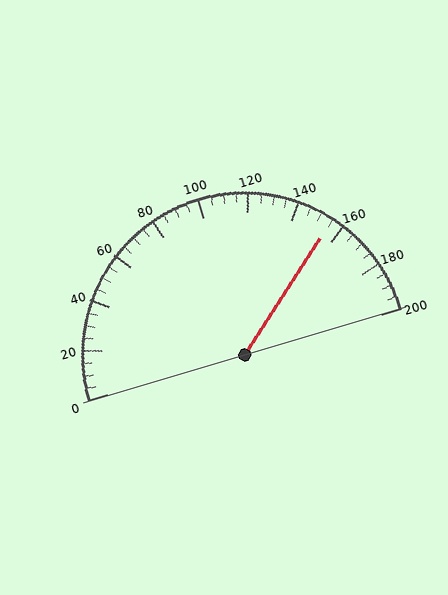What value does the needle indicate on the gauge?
The needle indicates approximately 155.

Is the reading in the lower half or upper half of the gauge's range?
The reading is in the upper half of the range (0 to 200).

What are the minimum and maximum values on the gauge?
The gauge ranges from 0 to 200.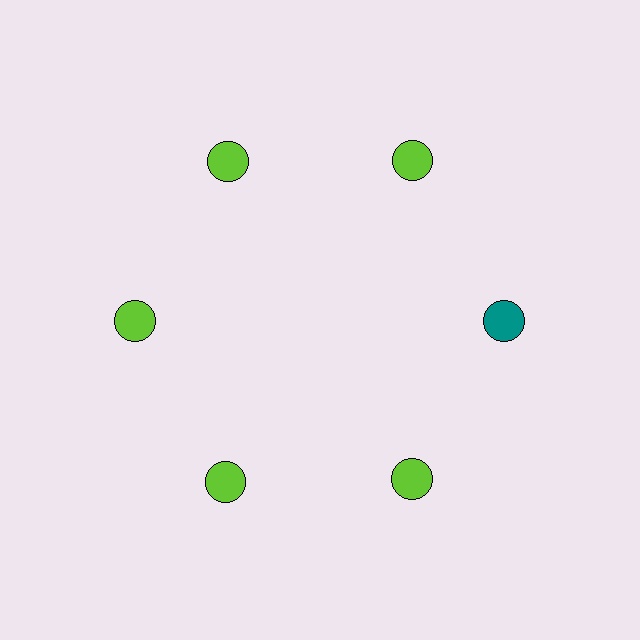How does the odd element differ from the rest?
It has a different color: teal instead of lime.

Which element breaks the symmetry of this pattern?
The teal circle at roughly the 3 o'clock position breaks the symmetry. All other shapes are lime circles.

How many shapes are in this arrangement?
There are 6 shapes arranged in a ring pattern.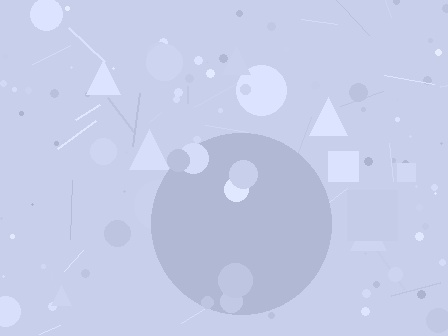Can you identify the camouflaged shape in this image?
The camouflaged shape is a circle.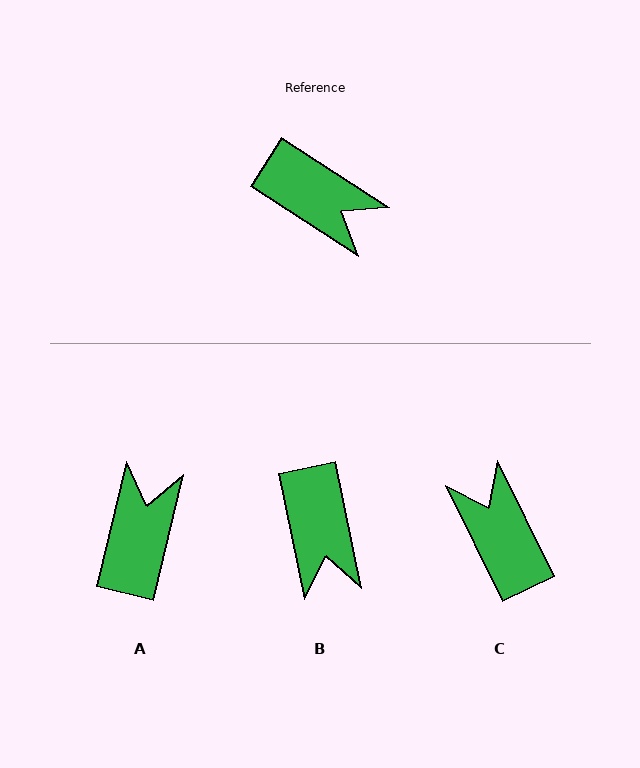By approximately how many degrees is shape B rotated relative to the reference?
Approximately 46 degrees clockwise.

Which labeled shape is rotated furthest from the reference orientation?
C, about 149 degrees away.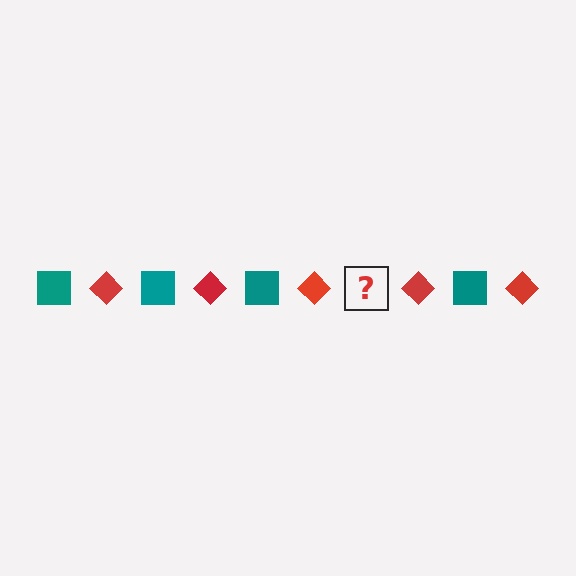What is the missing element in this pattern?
The missing element is a teal square.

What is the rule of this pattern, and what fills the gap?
The rule is that the pattern alternates between teal square and red diamond. The gap should be filled with a teal square.